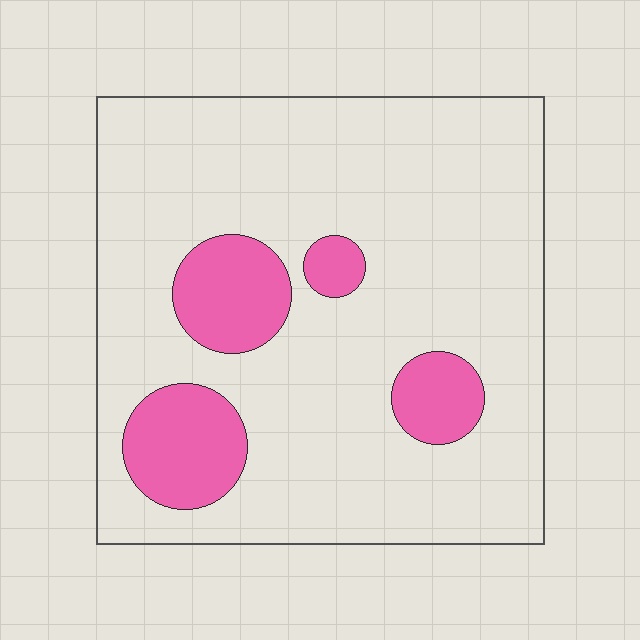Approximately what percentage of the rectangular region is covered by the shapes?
Approximately 15%.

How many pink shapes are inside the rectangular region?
4.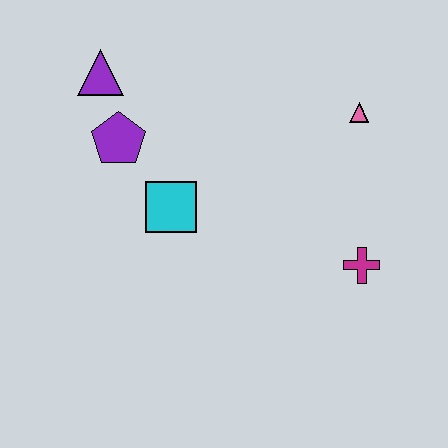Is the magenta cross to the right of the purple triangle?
Yes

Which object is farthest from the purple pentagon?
The magenta cross is farthest from the purple pentagon.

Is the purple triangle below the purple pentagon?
No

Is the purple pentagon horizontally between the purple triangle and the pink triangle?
Yes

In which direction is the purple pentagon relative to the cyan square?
The purple pentagon is above the cyan square.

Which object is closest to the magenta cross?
The pink triangle is closest to the magenta cross.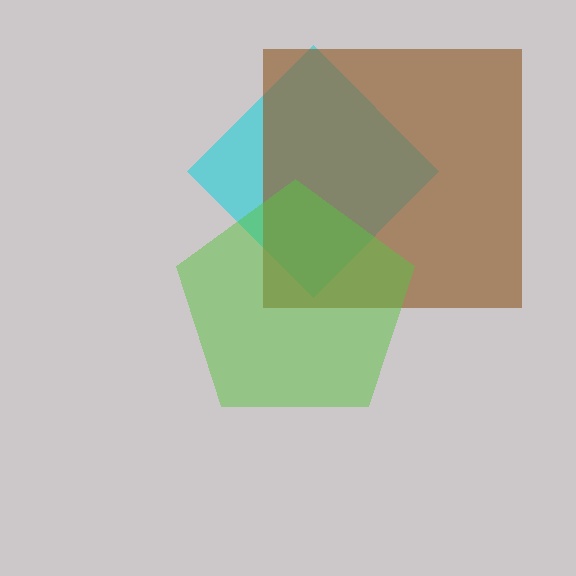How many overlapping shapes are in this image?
There are 3 overlapping shapes in the image.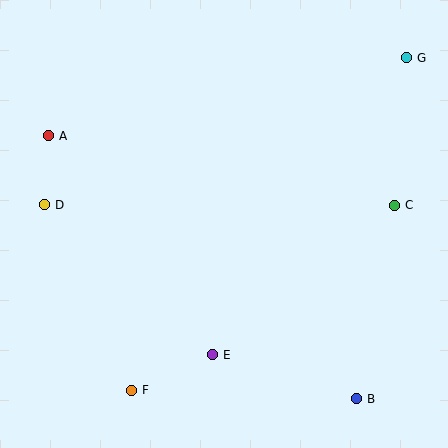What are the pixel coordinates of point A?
Point A is at (48, 136).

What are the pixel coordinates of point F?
Point F is at (131, 390).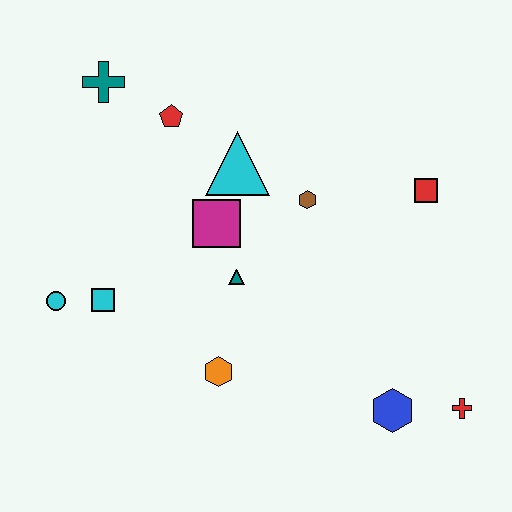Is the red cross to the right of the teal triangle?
Yes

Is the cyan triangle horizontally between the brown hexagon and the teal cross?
Yes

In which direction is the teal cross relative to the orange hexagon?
The teal cross is above the orange hexagon.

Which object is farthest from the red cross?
The teal cross is farthest from the red cross.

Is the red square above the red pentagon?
No